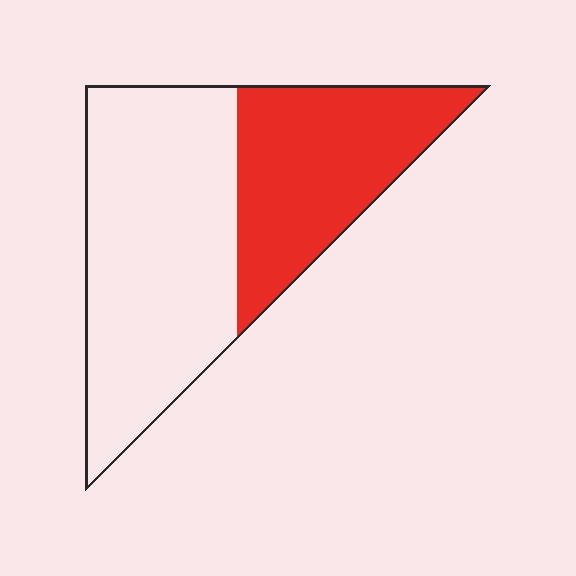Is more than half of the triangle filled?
No.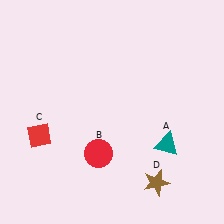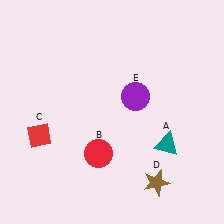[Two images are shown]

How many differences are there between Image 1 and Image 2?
There is 1 difference between the two images.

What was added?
A purple circle (E) was added in Image 2.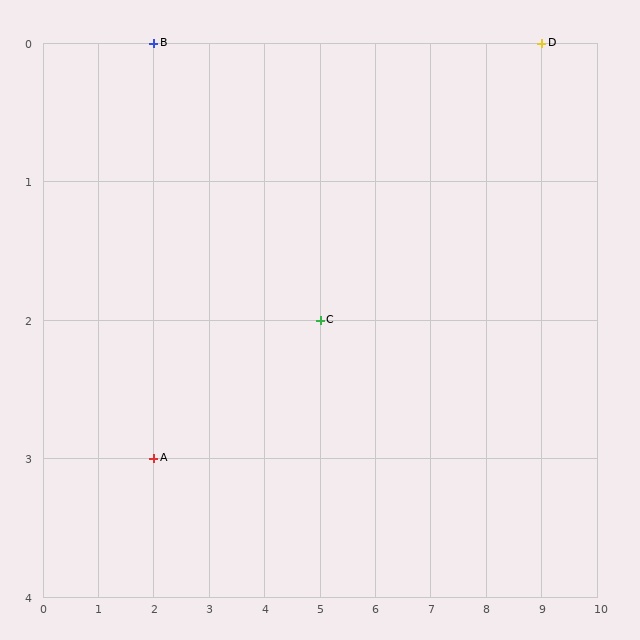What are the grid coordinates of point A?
Point A is at grid coordinates (2, 3).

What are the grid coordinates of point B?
Point B is at grid coordinates (2, 0).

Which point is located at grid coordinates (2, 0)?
Point B is at (2, 0).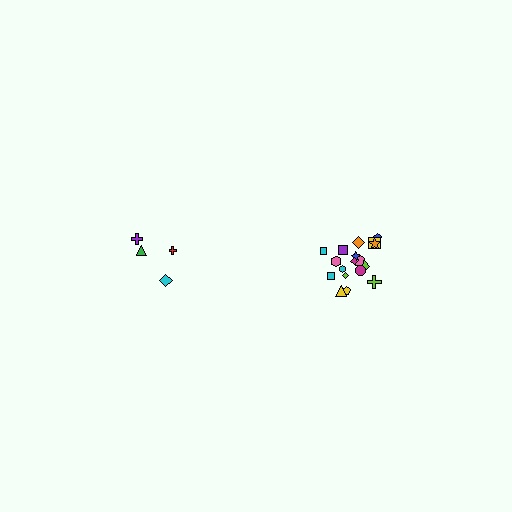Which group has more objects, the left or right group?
The right group.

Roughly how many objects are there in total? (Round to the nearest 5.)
Roughly 20 objects in total.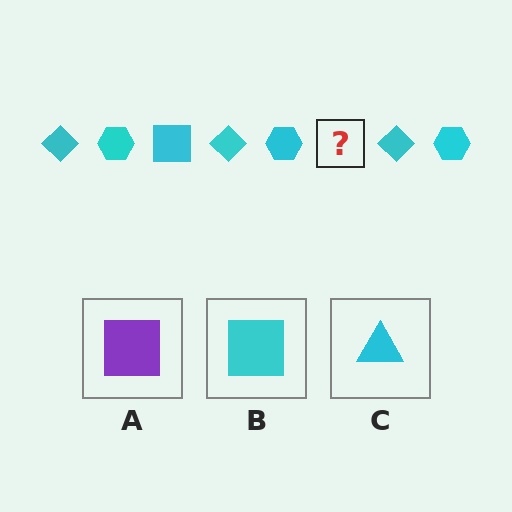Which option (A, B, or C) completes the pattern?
B.